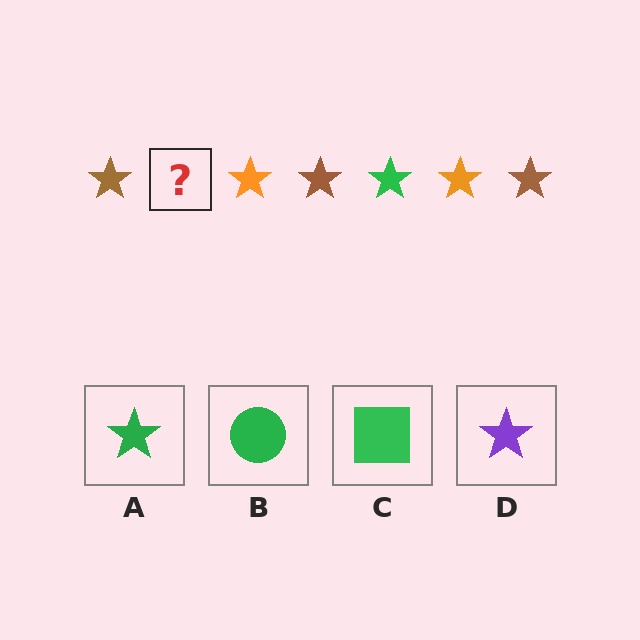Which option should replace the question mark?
Option A.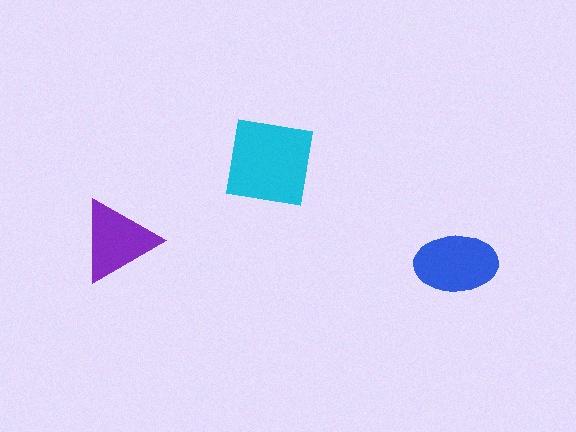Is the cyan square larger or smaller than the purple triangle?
Larger.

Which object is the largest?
The cyan square.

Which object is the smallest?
The purple triangle.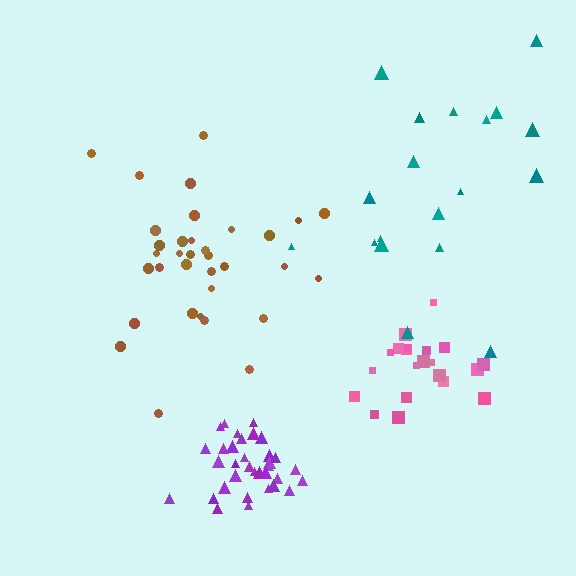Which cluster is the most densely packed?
Purple.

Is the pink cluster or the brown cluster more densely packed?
Pink.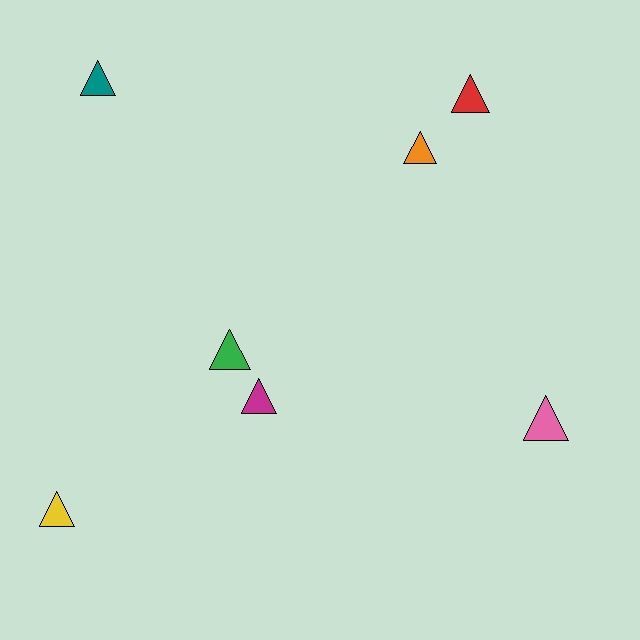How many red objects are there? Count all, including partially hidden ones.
There is 1 red object.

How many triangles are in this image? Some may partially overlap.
There are 7 triangles.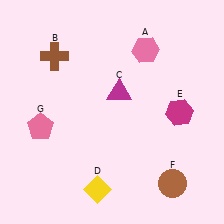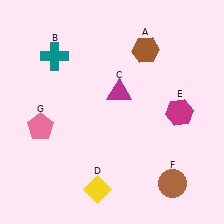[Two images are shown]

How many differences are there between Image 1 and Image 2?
There are 2 differences between the two images.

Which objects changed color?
A changed from pink to brown. B changed from brown to teal.